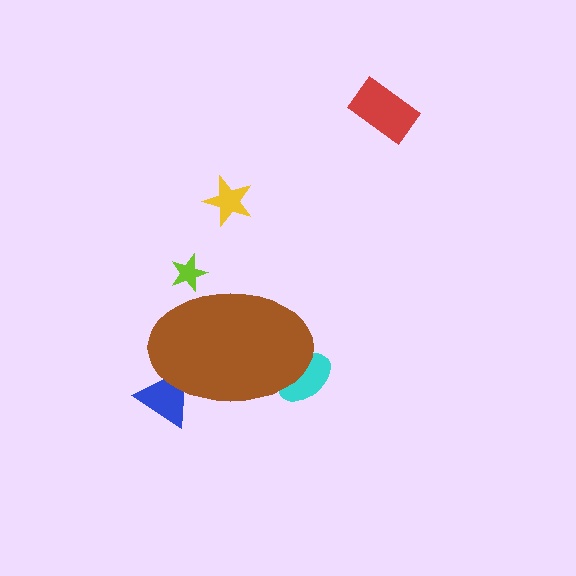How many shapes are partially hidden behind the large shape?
3 shapes are partially hidden.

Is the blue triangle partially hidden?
Yes, the blue triangle is partially hidden behind the brown ellipse.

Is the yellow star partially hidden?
No, the yellow star is fully visible.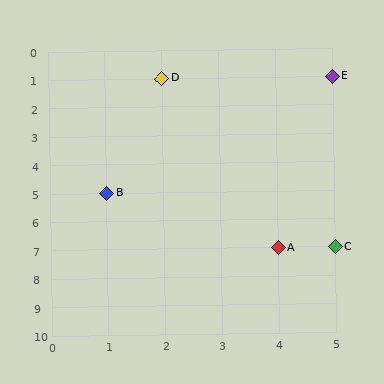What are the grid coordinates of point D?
Point D is at grid coordinates (2, 1).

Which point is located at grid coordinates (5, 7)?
Point C is at (5, 7).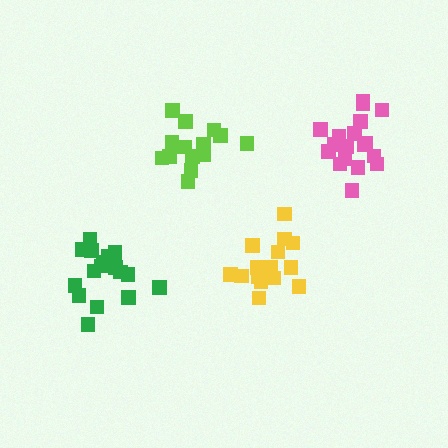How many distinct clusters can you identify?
There are 4 distinct clusters.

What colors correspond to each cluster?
The clusters are colored: lime, yellow, green, pink.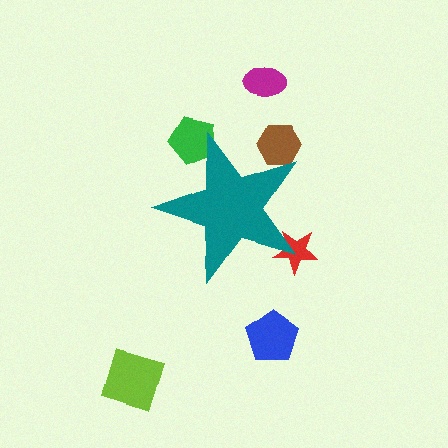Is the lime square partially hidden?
No, the lime square is fully visible.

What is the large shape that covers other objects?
A teal star.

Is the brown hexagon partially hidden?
Yes, the brown hexagon is partially hidden behind the teal star.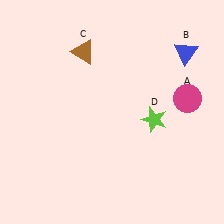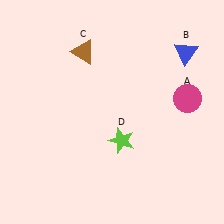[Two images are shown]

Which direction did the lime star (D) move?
The lime star (D) moved left.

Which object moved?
The lime star (D) moved left.